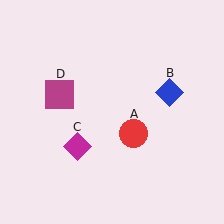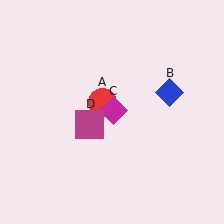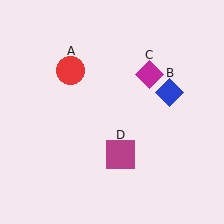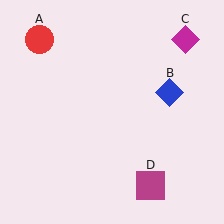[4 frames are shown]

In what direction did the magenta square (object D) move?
The magenta square (object D) moved down and to the right.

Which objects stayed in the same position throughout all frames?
Blue diamond (object B) remained stationary.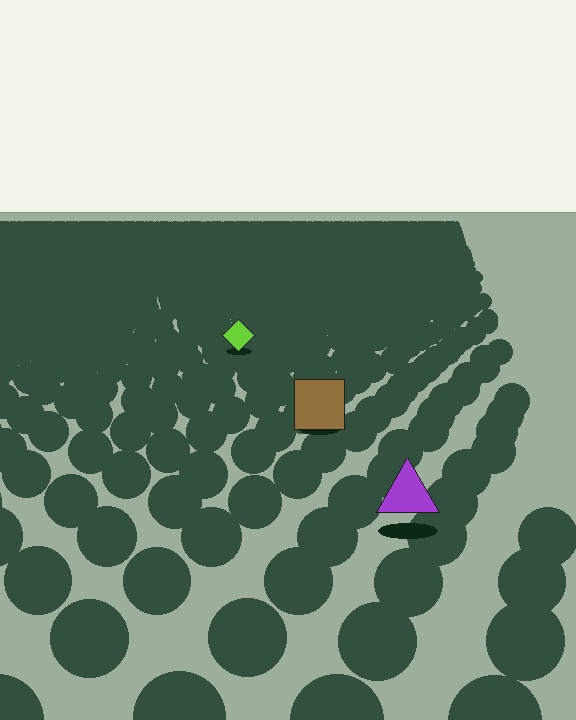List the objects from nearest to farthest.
From nearest to farthest: the purple triangle, the brown square, the lime diamond.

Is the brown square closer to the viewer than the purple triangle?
No. The purple triangle is closer — you can tell from the texture gradient: the ground texture is coarser near it.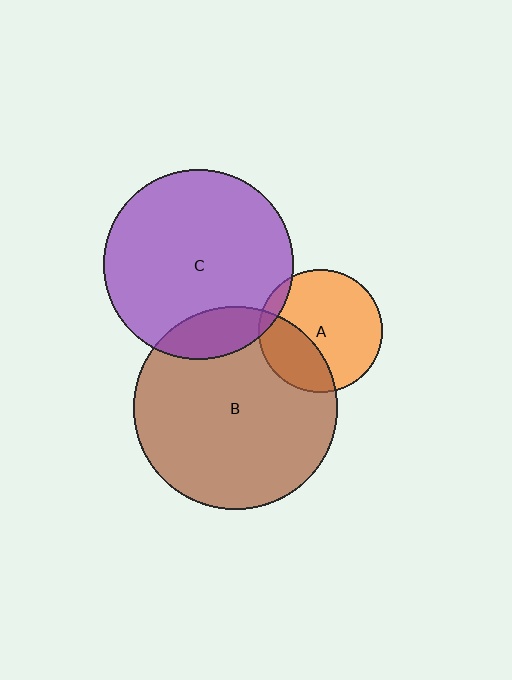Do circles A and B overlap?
Yes.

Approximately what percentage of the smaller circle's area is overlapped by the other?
Approximately 30%.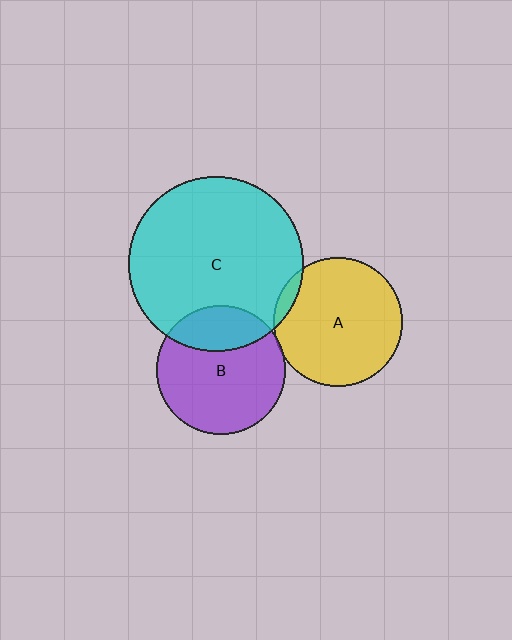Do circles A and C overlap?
Yes.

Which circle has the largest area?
Circle C (cyan).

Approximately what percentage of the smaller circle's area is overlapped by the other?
Approximately 5%.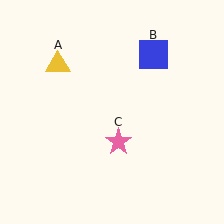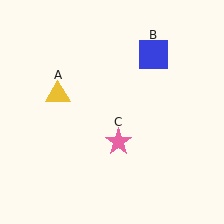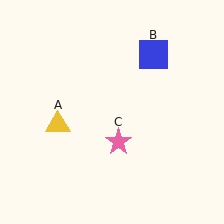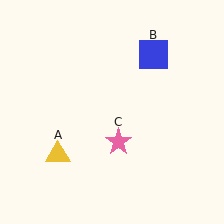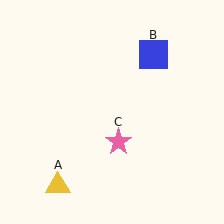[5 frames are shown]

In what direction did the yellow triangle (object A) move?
The yellow triangle (object A) moved down.